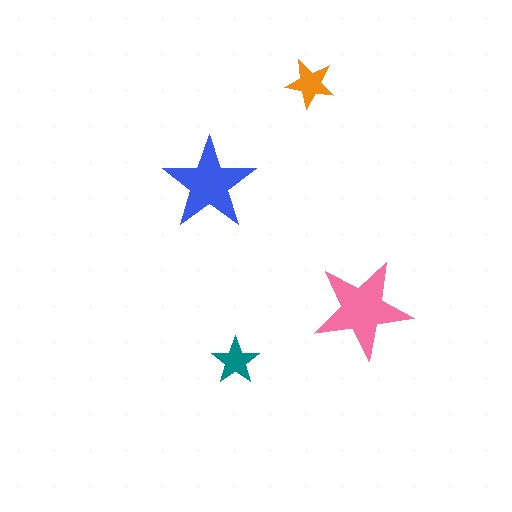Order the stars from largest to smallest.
the pink one, the blue one, the orange one, the teal one.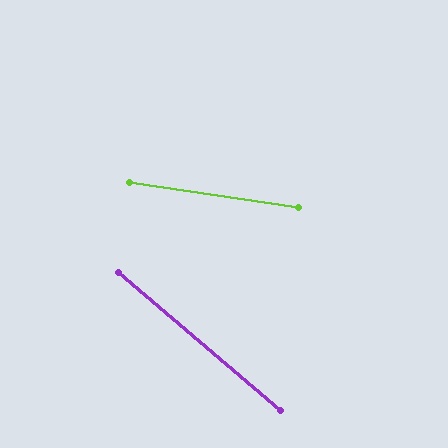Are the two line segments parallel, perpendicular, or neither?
Neither parallel nor perpendicular — they differ by about 32°.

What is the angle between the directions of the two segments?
Approximately 32 degrees.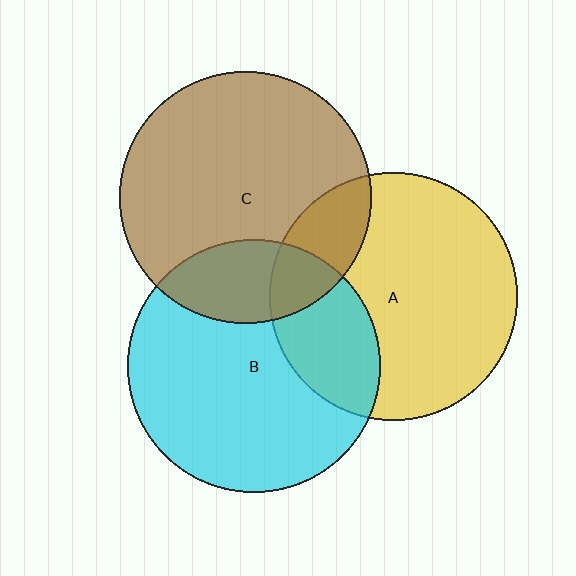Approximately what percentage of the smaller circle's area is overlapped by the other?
Approximately 25%.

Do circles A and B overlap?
Yes.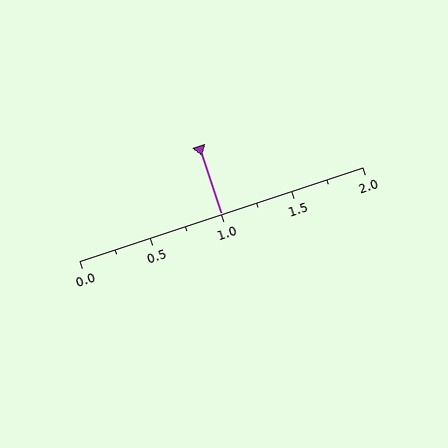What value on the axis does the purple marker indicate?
The marker indicates approximately 1.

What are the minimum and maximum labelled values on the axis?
The axis runs from 0.0 to 2.0.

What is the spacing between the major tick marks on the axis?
The major ticks are spaced 0.5 apart.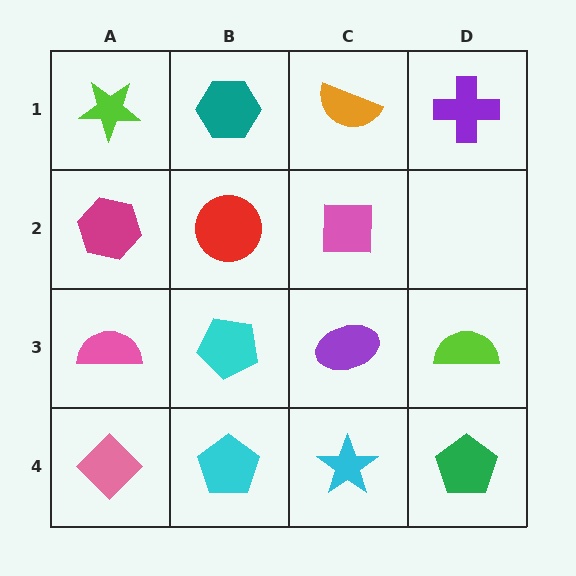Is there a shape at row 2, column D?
No, that cell is empty.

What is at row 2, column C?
A pink square.